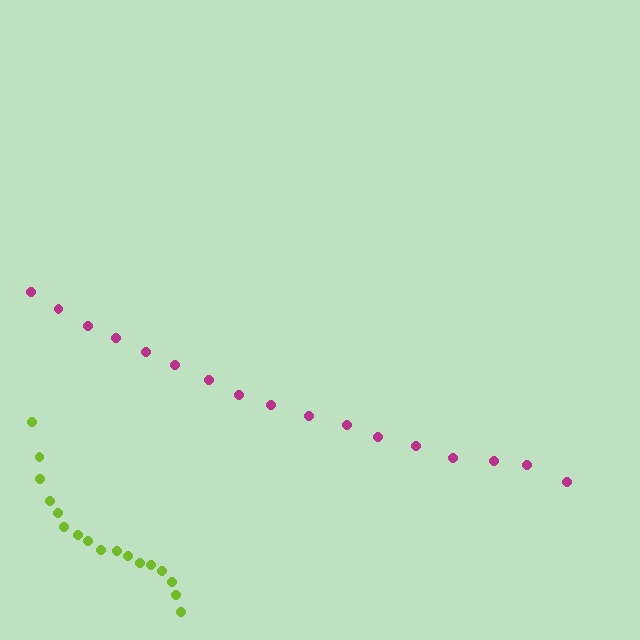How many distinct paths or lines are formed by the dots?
There are 2 distinct paths.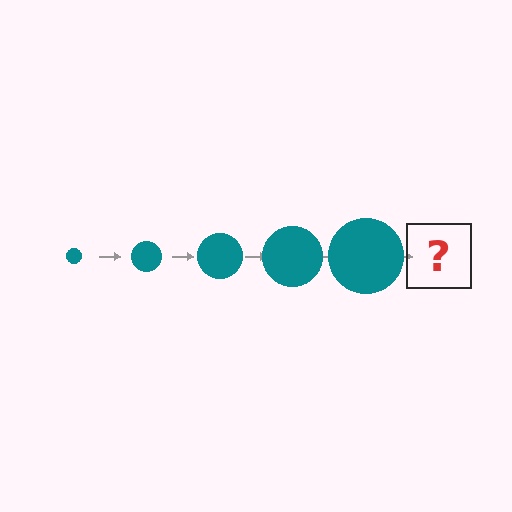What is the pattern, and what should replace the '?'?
The pattern is that the circle gets progressively larger each step. The '?' should be a teal circle, larger than the previous one.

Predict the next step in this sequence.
The next step is a teal circle, larger than the previous one.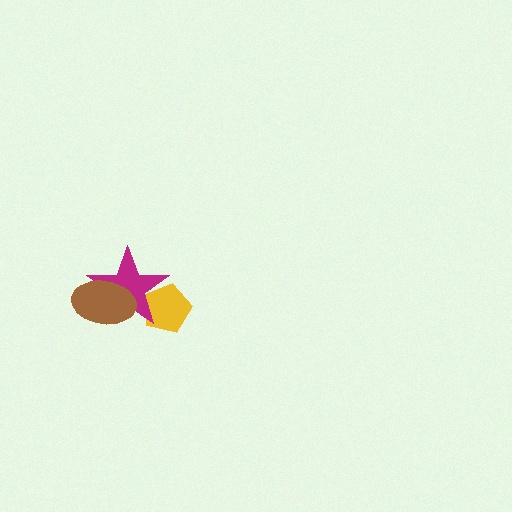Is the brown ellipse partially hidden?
No, no other shape covers it.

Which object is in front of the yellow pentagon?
The magenta star is in front of the yellow pentagon.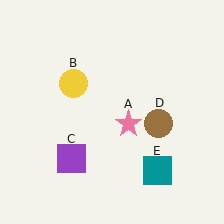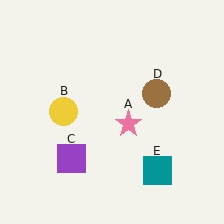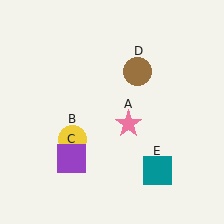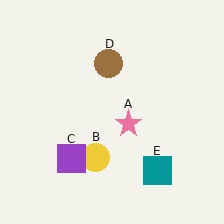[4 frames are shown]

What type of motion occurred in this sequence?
The yellow circle (object B), brown circle (object D) rotated counterclockwise around the center of the scene.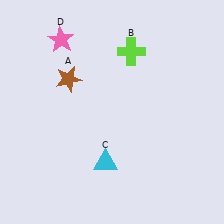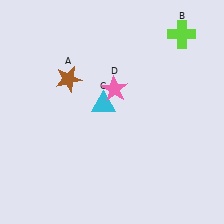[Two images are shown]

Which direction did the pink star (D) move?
The pink star (D) moved right.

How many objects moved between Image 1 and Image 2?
3 objects moved between the two images.